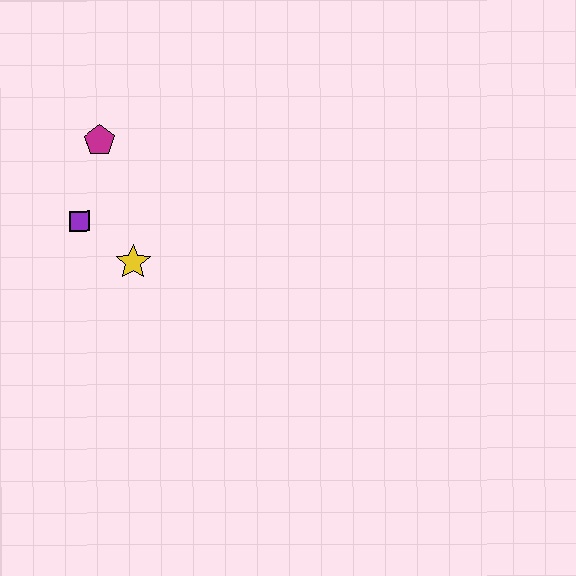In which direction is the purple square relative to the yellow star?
The purple square is to the left of the yellow star.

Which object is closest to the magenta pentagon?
The purple square is closest to the magenta pentagon.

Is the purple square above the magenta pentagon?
No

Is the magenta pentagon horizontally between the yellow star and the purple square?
Yes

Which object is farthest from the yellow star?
The magenta pentagon is farthest from the yellow star.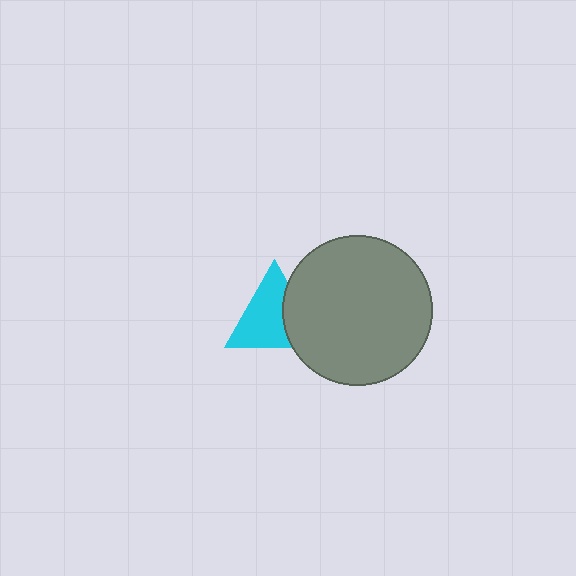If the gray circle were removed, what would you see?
You would see the complete cyan triangle.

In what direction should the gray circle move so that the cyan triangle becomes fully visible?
The gray circle should move right. That is the shortest direction to clear the overlap and leave the cyan triangle fully visible.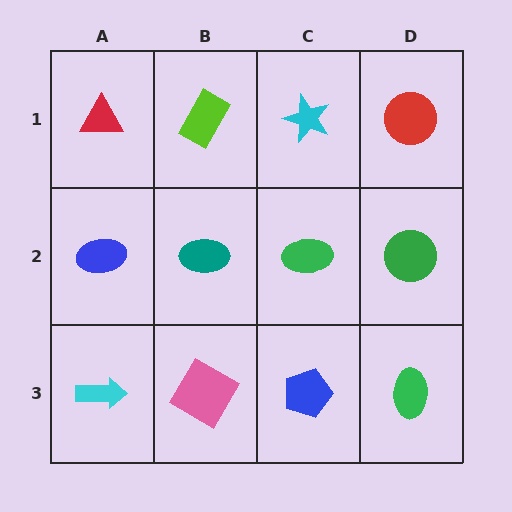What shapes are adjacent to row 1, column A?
A blue ellipse (row 2, column A), a lime rectangle (row 1, column B).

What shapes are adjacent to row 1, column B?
A teal ellipse (row 2, column B), a red triangle (row 1, column A), a cyan star (row 1, column C).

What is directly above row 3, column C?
A green ellipse.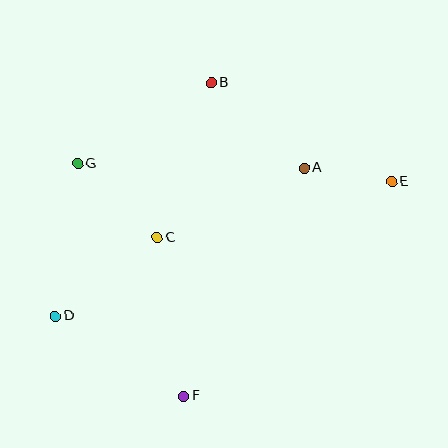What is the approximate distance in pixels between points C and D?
The distance between C and D is approximately 129 pixels.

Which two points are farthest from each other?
Points D and E are farthest from each other.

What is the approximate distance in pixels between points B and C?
The distance between B and C is approximately 164 pixels.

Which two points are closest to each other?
Points A and E are closest to each other.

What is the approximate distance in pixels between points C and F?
The distance between C and F is approximately 161 pixels.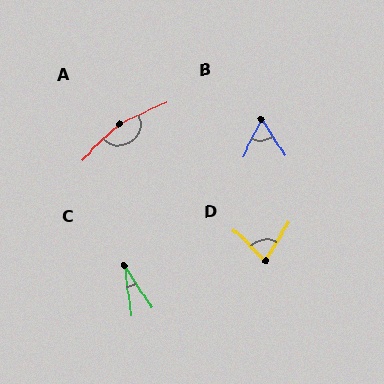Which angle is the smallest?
C, at approximately 25 degrees.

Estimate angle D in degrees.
Approximately 77 degrees.